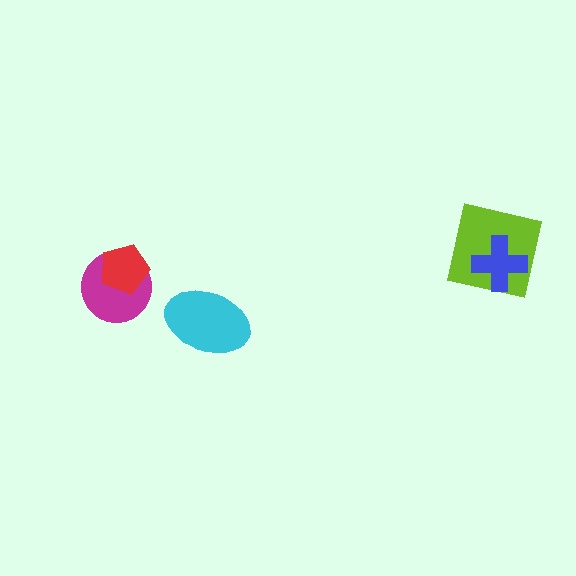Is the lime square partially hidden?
Yes, it is partially covered by another shape.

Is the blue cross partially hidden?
No, no other shape covers it.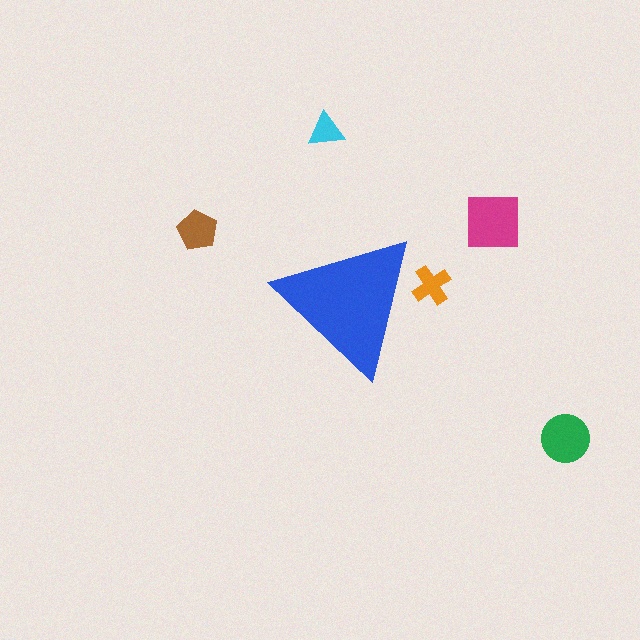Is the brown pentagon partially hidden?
No, the brown pentagon is fully visible.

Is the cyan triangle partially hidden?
No, the cyan triangle is fully visible.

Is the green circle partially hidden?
No, the green circle is fully visible.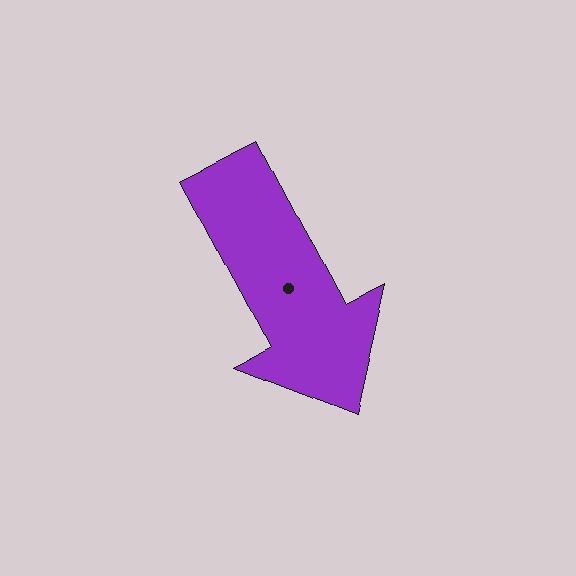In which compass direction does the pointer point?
Southeast.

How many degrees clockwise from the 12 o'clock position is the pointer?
Approximately 152 degrees.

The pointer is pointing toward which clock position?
Roughly 5 o'clock.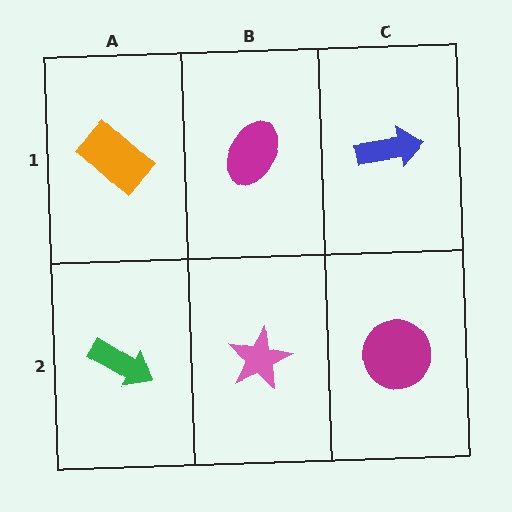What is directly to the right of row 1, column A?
A magenta ellipse.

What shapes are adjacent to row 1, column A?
A green arrow (row 2, column A), a magenta ellipse (row 1, column B).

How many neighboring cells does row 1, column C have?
2.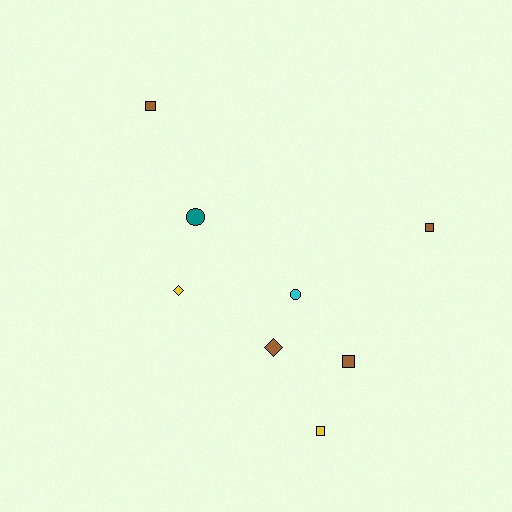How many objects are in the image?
There are 8 objects.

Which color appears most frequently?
Brown, with 4 objects.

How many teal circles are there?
There is 1 teal circle.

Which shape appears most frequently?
Square, with 4 objects.